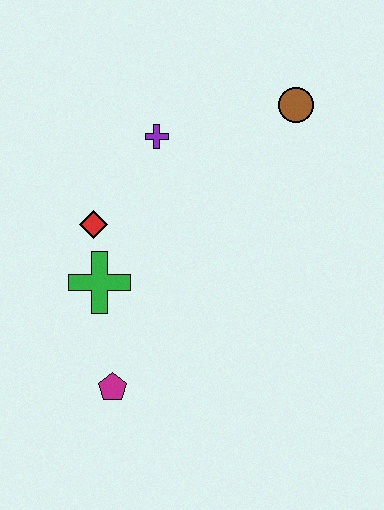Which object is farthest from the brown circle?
The magenta pentagon is farthest from the brown circle.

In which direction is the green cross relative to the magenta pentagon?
The green cross is above the magenta pentagon.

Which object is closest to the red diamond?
The green cross is closest to the red diamond.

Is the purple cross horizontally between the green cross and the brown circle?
Yes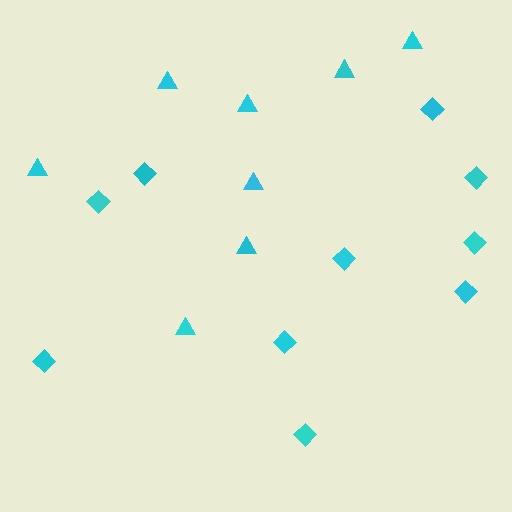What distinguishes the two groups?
There are 2 groups: one group of diamonds (10) and one group of triangles (8).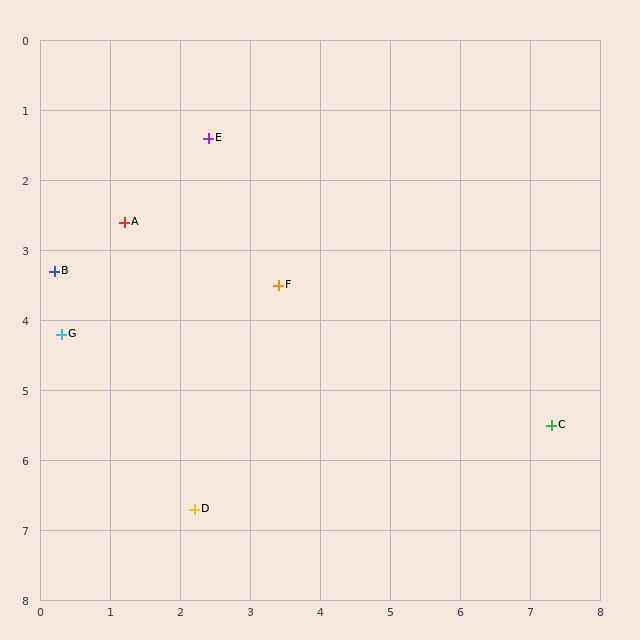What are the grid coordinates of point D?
Point D is at approximately (2.2, 6.7).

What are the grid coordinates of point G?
Point G is at approximately (0.3, 4.2).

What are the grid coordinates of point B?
Point B is at approximately (0.2, 3.3).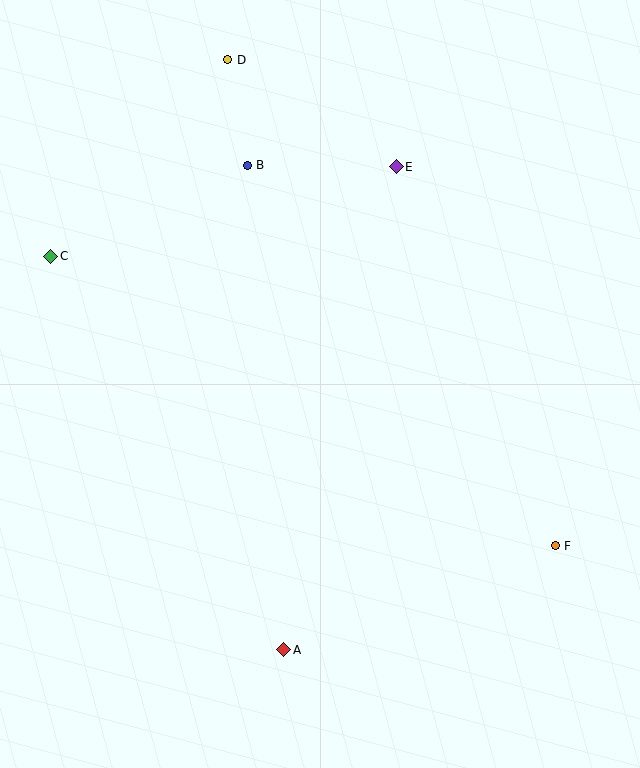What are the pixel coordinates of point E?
Point E is at (396, 167).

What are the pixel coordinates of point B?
Point B is at (247, 165).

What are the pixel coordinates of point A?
Point A is at (284, 650).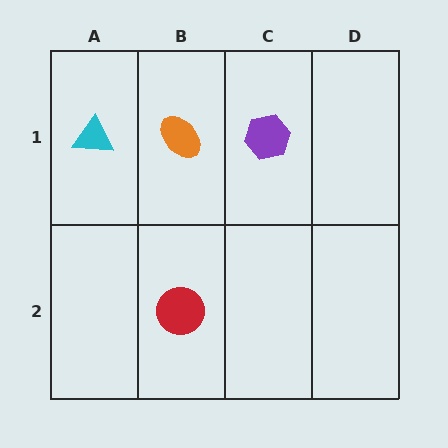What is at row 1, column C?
A purple hexagon.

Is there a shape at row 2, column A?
No, that cell is empty.